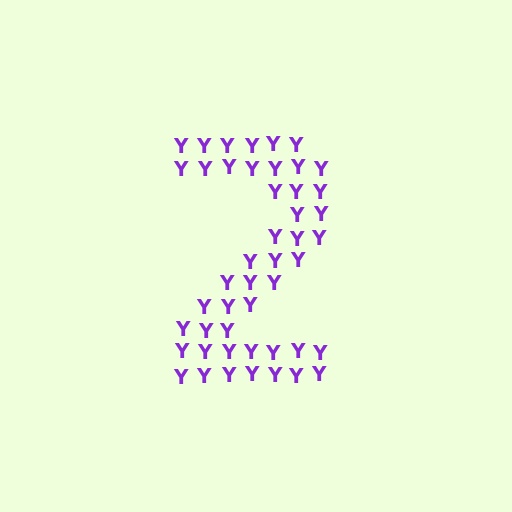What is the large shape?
The large shape is the digit 2.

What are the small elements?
The small elements are letter Y's.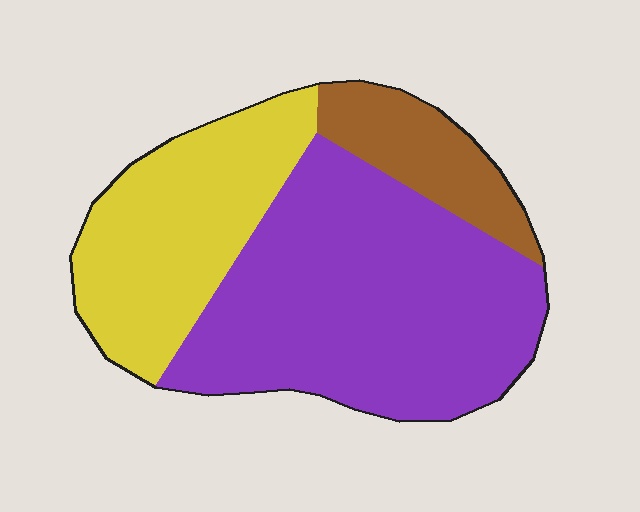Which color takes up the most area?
Purple, at roughly 55%.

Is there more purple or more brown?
Purple.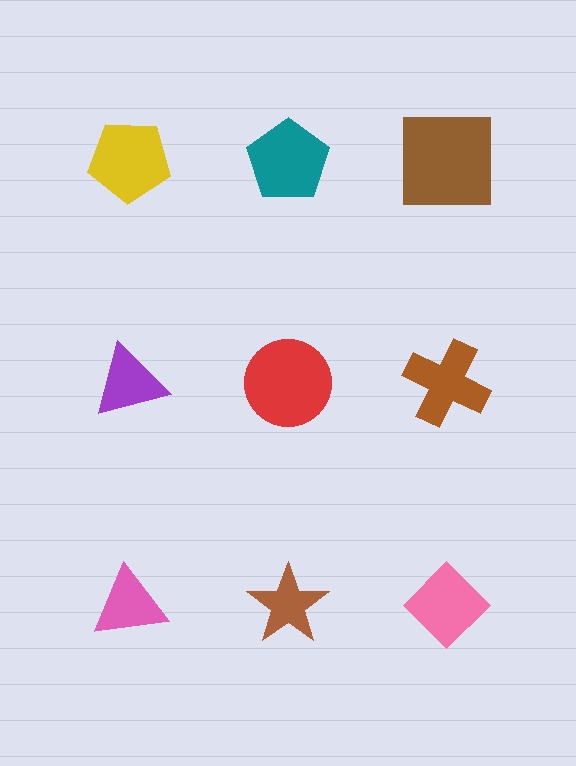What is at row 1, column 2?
A teal pentagon.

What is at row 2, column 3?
A brown cross.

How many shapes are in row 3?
3 shapes.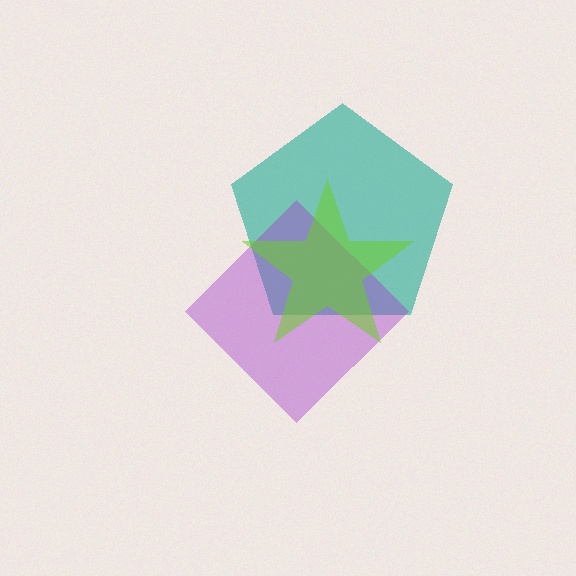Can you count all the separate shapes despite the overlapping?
Yes, there are 3 separate shapes.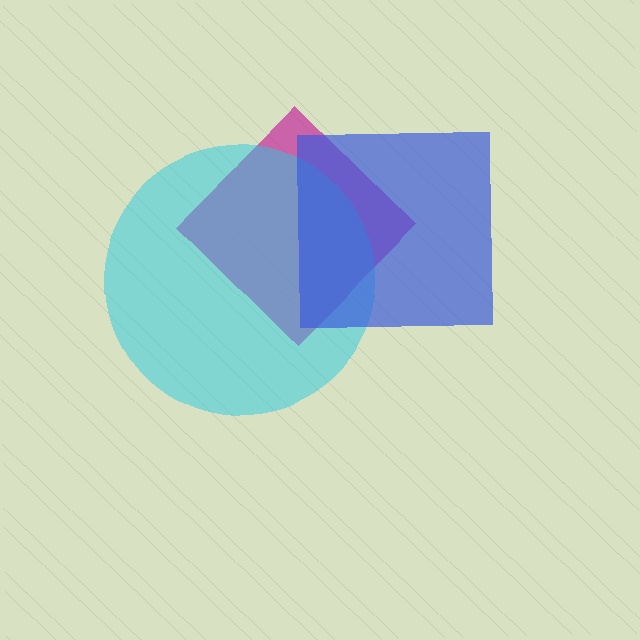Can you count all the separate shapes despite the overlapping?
Yes, there are 3 separate shapes.